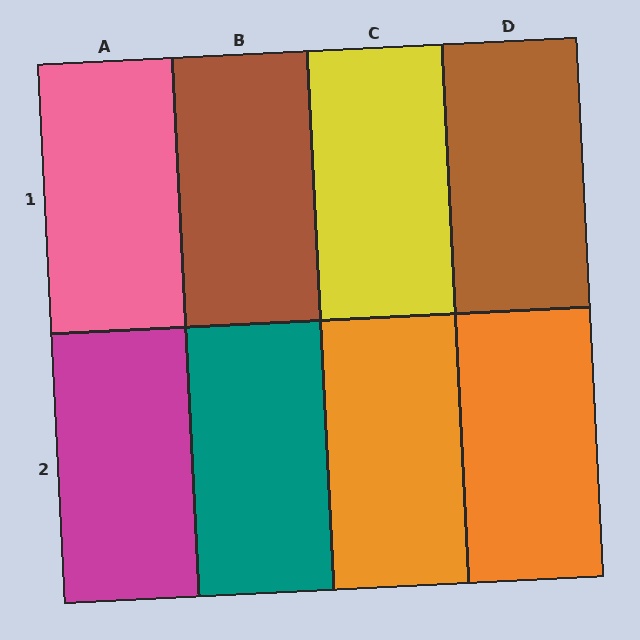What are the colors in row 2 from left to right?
Magenta, teal, orange, orange.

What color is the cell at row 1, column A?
Pink.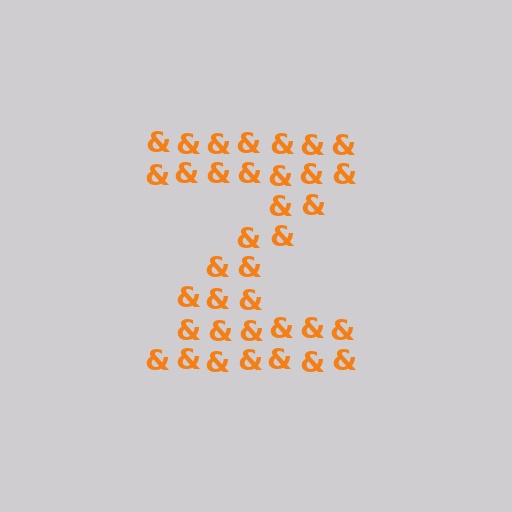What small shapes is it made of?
It is made of small ampersands.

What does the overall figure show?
The overall figure shows the letter Z.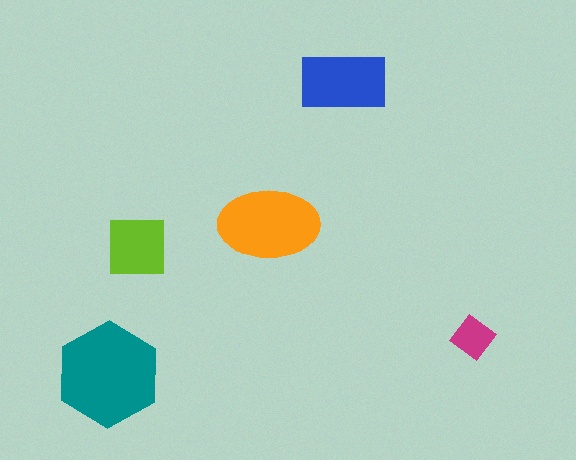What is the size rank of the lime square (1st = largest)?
4th.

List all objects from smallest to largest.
The magenta diamond, the lime square, the blue rectangle, the orange ellipse, the teal hexagon.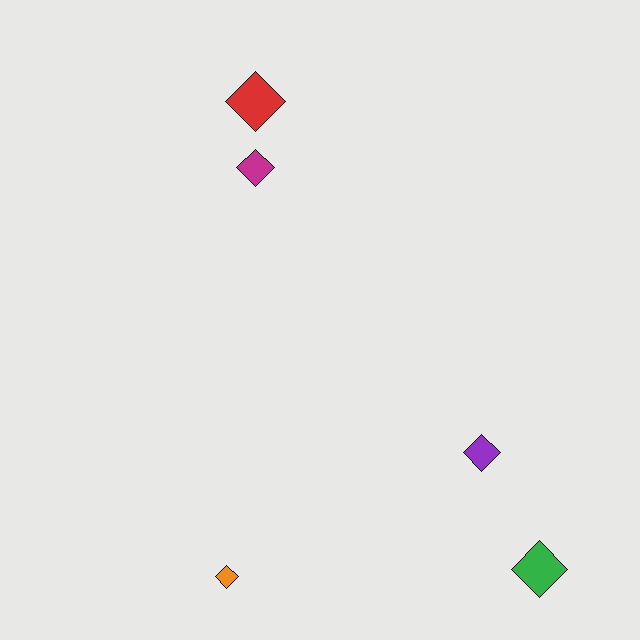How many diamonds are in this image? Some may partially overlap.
There are 5 diamonds.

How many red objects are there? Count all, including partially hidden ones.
There is 1 red object.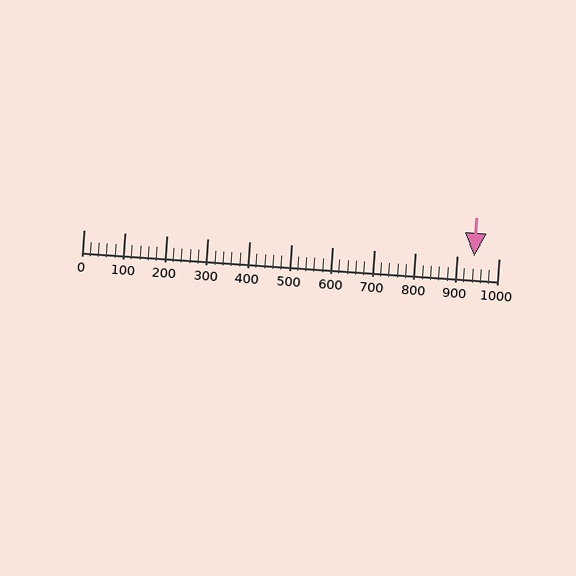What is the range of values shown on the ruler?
The ruler shows values from 0 to 1000.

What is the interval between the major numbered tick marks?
The major tick marks are spaced 100 units apart.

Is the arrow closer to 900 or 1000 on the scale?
The arrow is closer to 900.